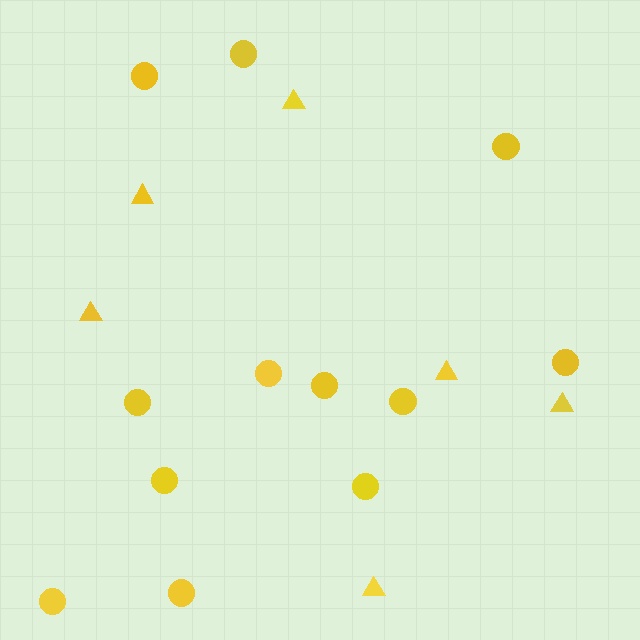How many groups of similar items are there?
There are 2 groups: one group of circles (12) and one group of triangles (6).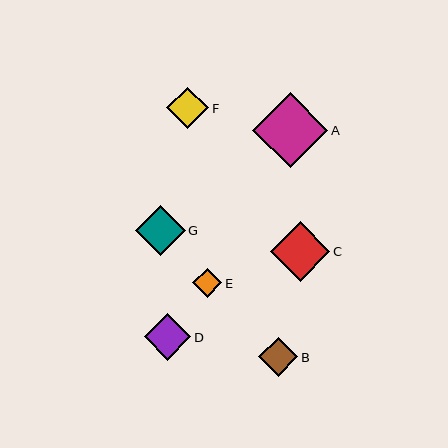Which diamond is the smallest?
Diamond E is the smallest with a size of approximately 29 pixels.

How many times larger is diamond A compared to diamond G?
Diamond A is approximately 1.5 times the size of diamond G.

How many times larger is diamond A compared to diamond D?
Diamond A is approximately 1.6 times the size of diamond D.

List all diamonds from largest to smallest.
From largest to smallest: A, C, G, D, F, B, E.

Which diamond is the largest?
Diamond A is the largest with a size of approximately 75 pixels.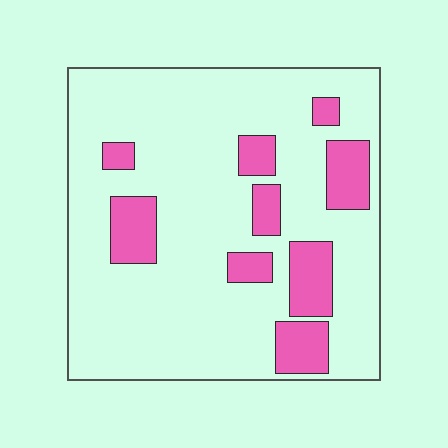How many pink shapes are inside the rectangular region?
9.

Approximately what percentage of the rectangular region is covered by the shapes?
Approximately 20%.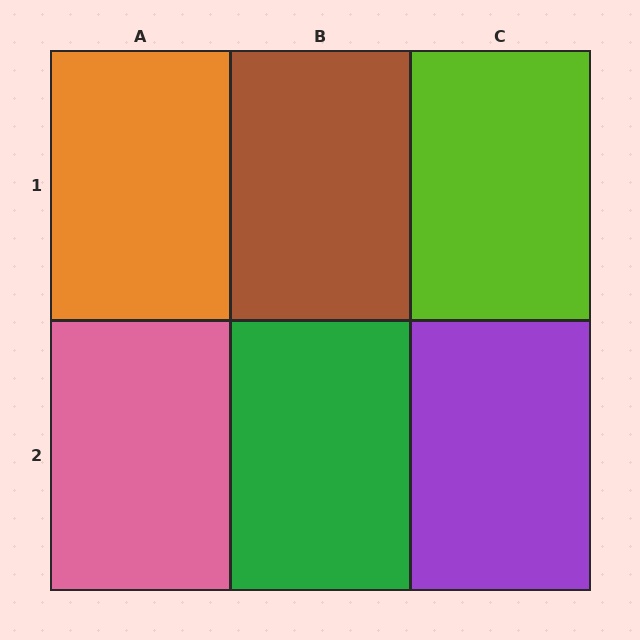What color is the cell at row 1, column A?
Orange.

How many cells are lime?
1 cell is lime.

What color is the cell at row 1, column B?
Brown.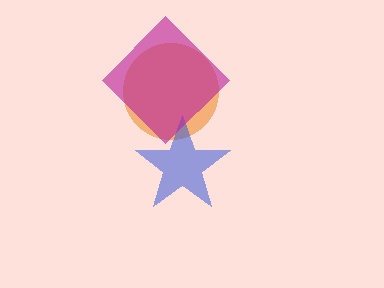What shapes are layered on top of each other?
The layered shapes are: an orange circle, a blue star, a magenta diamond.